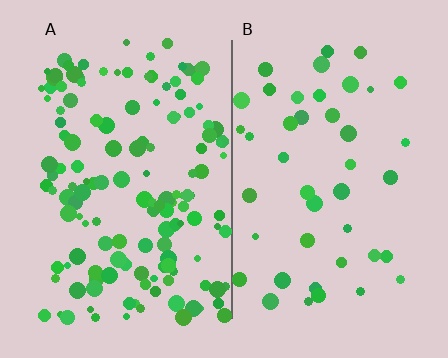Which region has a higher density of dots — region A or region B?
A (the left).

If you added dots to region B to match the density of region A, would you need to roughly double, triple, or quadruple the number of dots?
Approximately triple.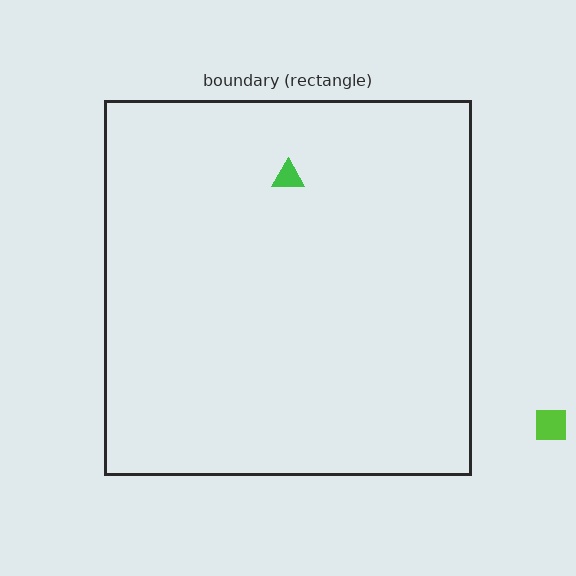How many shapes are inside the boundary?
1 inside, 1 outside.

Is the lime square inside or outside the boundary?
Outside.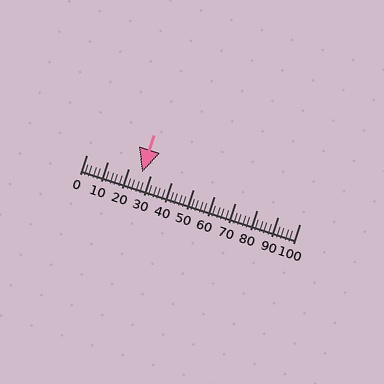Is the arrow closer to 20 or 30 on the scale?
The arrow is closer to 30.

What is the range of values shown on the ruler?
The ruler shows values from 0 to 100.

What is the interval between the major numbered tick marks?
The major tick marks are spaced 10 units apart.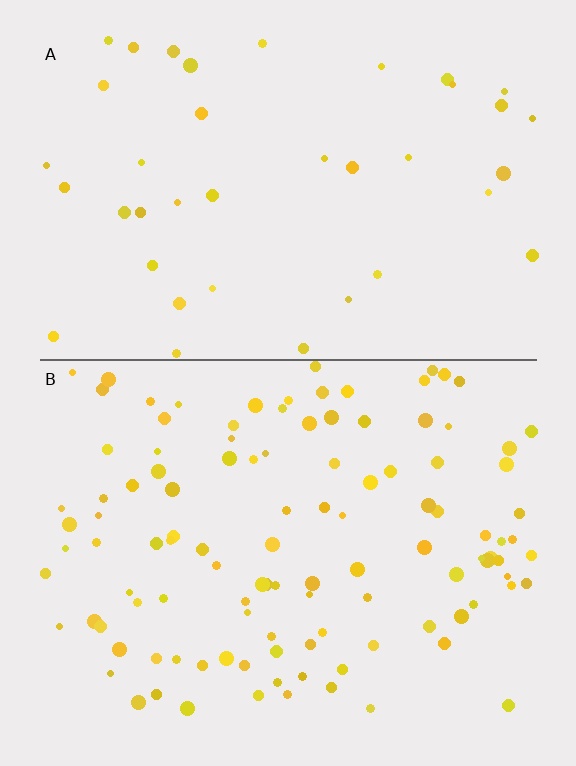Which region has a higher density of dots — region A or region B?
B (the bottom).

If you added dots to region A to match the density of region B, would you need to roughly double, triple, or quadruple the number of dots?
Approximately triple.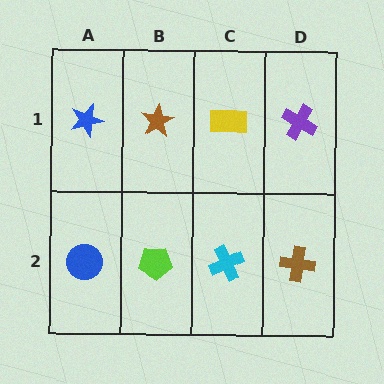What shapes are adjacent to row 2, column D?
A purple cross (row 1, column D), a cyan cross (row 2, column C).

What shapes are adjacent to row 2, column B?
A brown star (row 1, column B), a blue circle (row 2, column A), a cyan cross (row 2, column C).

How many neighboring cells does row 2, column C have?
3.